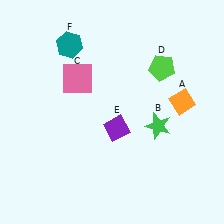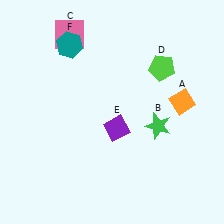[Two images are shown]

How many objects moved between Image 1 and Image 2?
1 object moved between the two images.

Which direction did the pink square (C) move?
The pink square (C) moved up.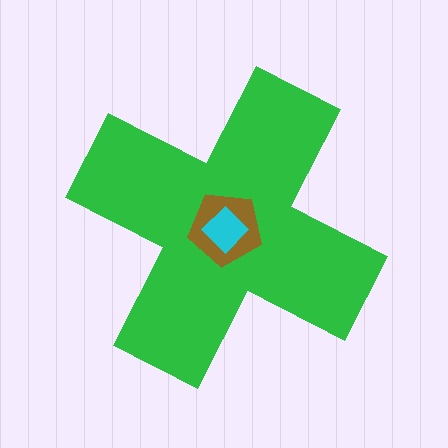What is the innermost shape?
The cyan diamond.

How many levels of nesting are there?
3.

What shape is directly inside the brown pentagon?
The cyan diamond.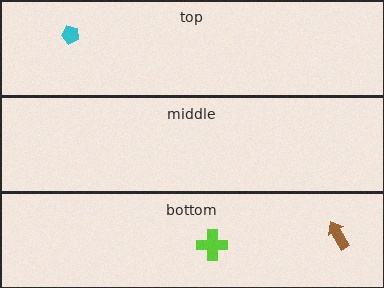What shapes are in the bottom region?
The brown arrow, the lime cross.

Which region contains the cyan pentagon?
The top region.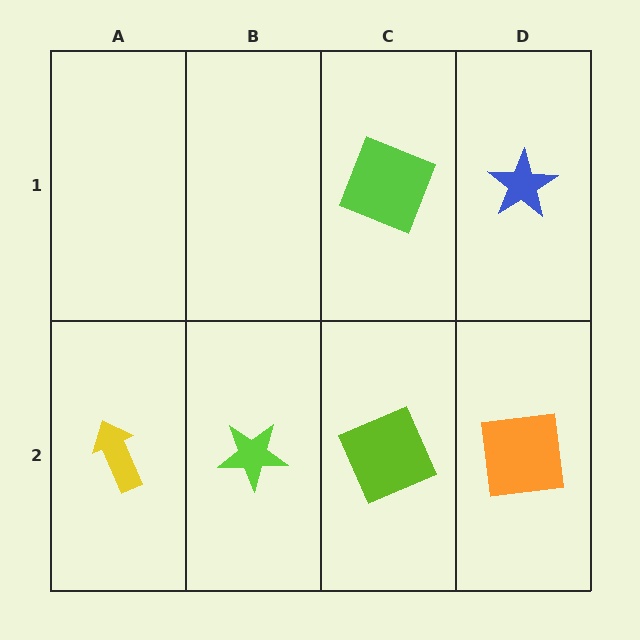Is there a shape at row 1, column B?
No, that cell is empty.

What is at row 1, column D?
A blue star.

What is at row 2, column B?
A lime star.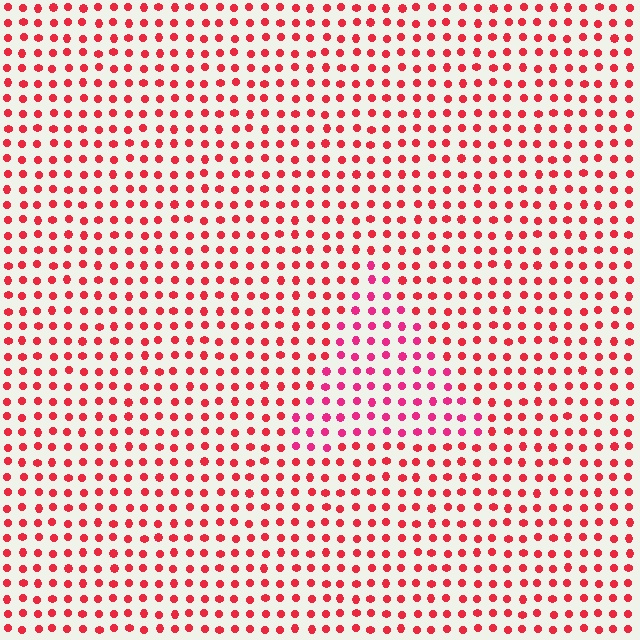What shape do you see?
I see a triangle.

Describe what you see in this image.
The image is filled with small red elements in a uniform arrangement. A triangle-shaped region is visible where the elements are tinted to a slightly different hue, forming a subtle color boundary.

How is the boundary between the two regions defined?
The boundary is defined purely by a slight shift in hue (about 23 degrees). Spacing, size, and orientation are identical on both sides.